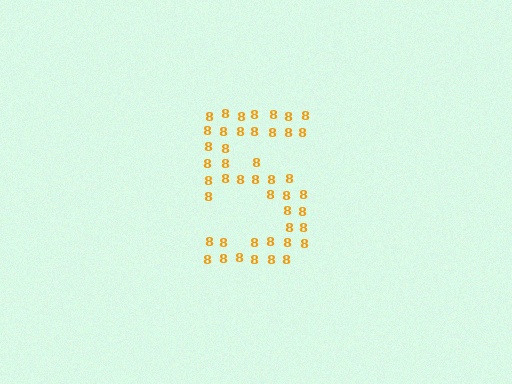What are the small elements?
The small elements are digit 8's.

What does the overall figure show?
The overall figure shows the digit 5.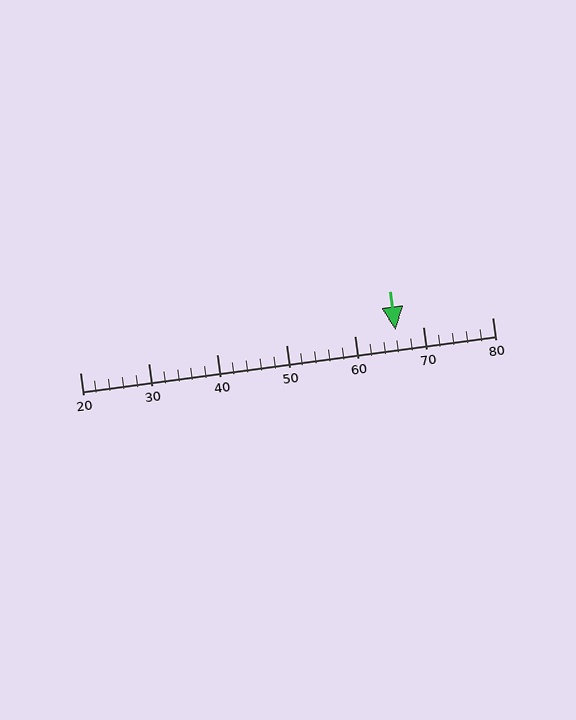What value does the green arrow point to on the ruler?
The green arrow points to approximately 66.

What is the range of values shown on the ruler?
The ruler shows values from 20 to 80.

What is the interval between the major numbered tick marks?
The major tick marks are spaced 10 units apart.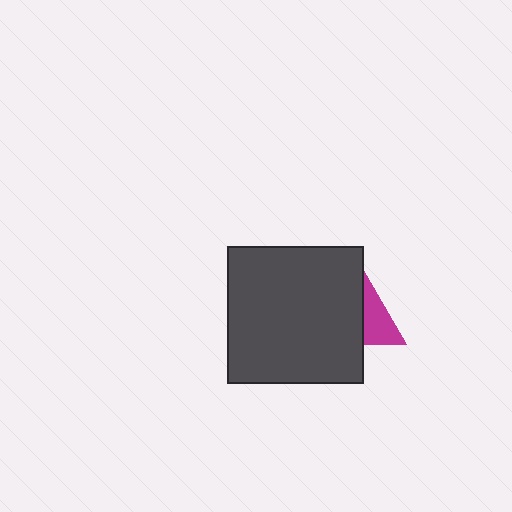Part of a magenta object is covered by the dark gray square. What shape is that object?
It is a triangle.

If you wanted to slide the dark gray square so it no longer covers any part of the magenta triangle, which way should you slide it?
Slide it left — that is the most direct way to separate the two shapes.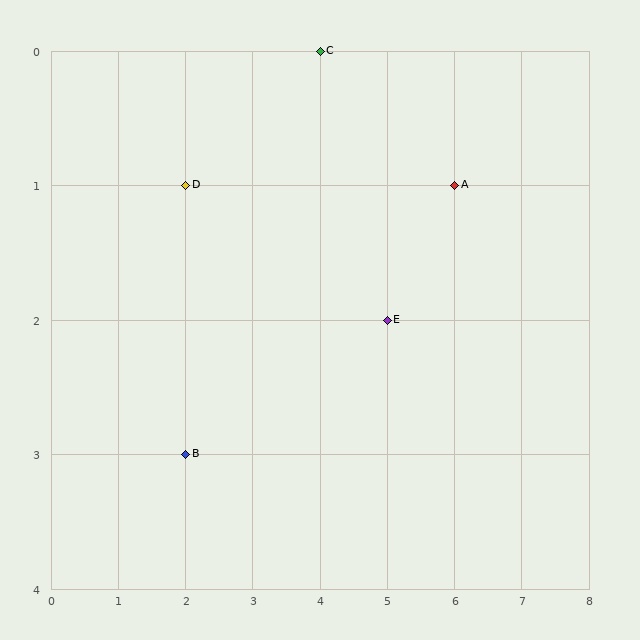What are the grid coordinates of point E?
Point E is at grid coordinates (5, 2).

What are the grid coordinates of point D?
Point D is at grid coordinates (2, 1).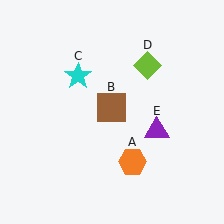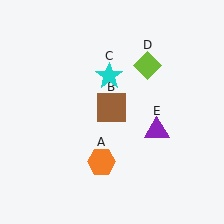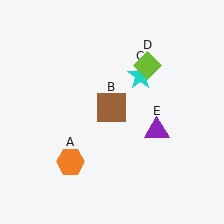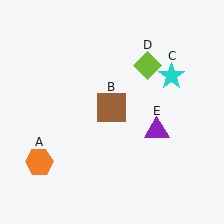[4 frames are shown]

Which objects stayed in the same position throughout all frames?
Brown square (object B) and lime diamond (object D) and purple triangle (object E) remained stationary.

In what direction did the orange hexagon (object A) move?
The orange hexagon (object A) moved left.